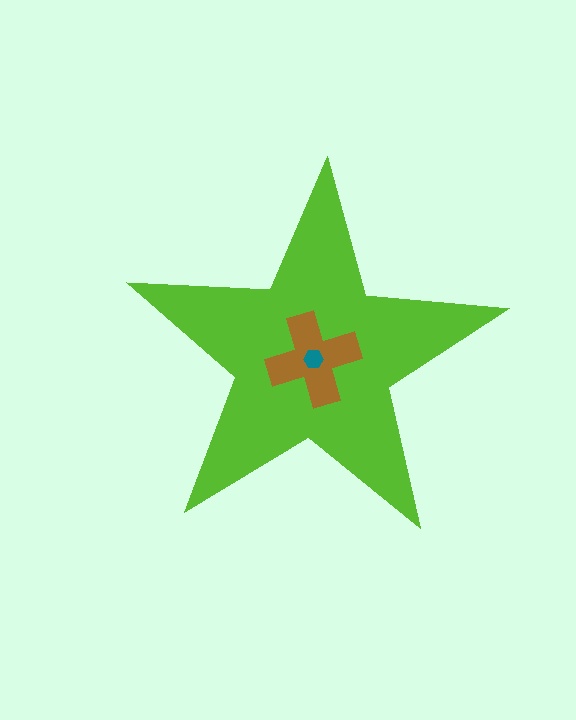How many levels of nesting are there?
3.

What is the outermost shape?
The lime star.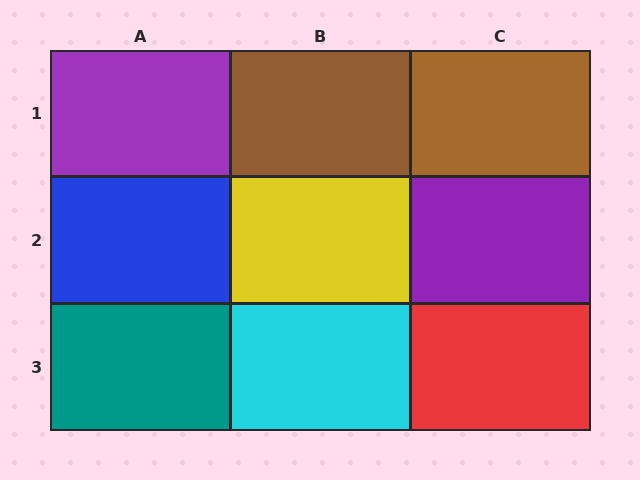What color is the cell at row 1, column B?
Brown.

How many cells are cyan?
1 cell is cyan.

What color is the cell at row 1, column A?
Purple.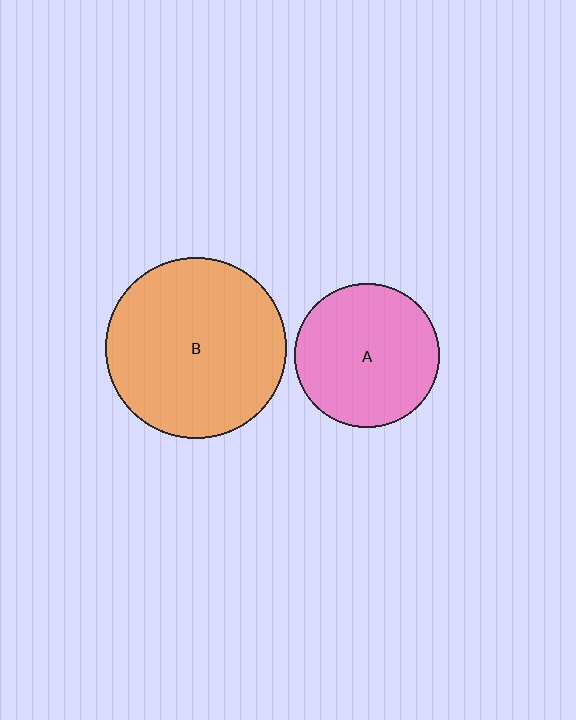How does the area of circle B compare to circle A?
Approximately 1.6 times.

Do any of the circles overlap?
No, none of the circles overlap.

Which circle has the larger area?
Circle B (orange).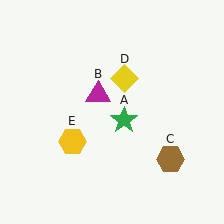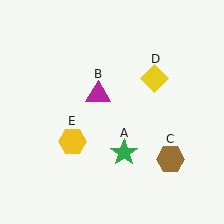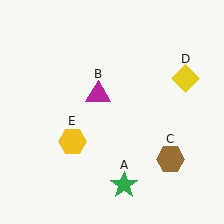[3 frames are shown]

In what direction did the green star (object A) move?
The green star (object A) moved down.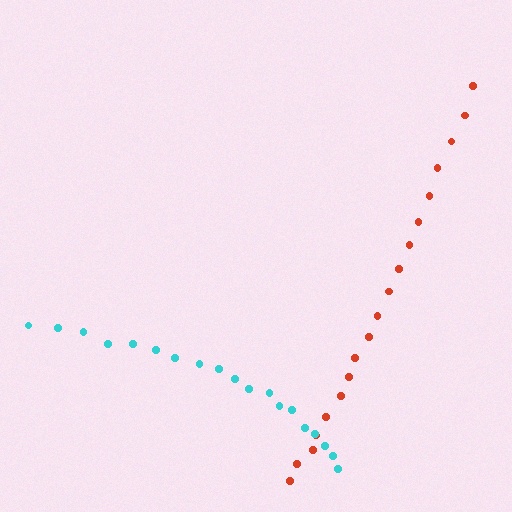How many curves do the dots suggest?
There are 2 distinct paths.